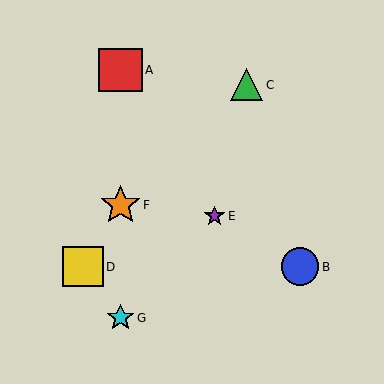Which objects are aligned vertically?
Objects A, F, G are aligned vertically.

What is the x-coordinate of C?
Object C is at x≈247.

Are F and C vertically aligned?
No, F is at x≈120 and C is at x≈247.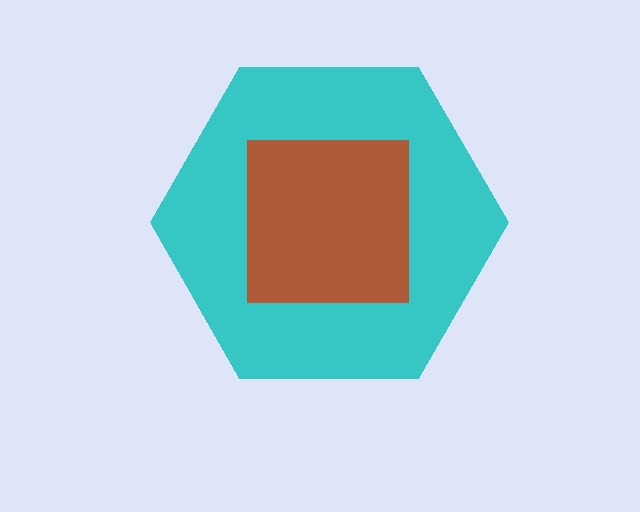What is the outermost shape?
The cyan hexagon.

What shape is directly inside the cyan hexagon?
The brown square.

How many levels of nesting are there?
2.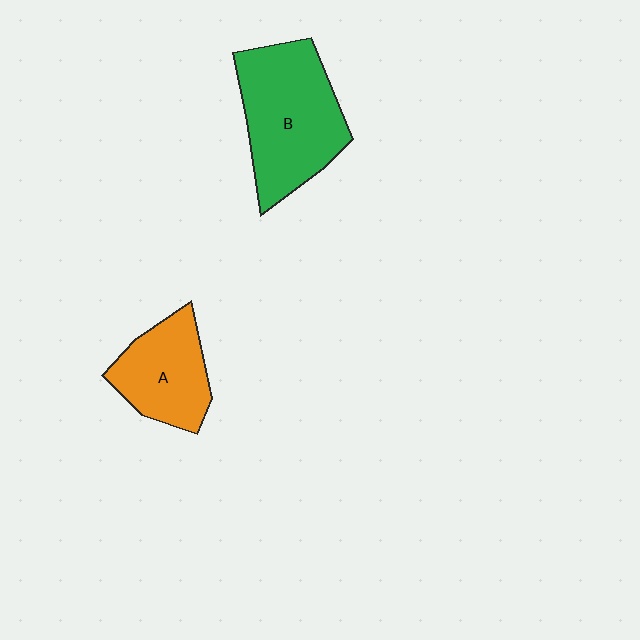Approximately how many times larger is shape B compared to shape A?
Approximately 1.5 times.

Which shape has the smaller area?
Shape A (orange).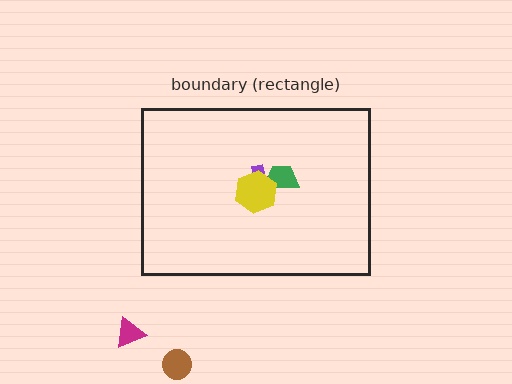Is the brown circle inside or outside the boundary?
Outside.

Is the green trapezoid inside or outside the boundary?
Inside.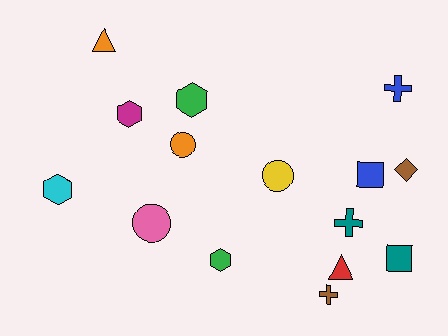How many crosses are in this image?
There are 3 crosses.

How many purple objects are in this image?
There are no purple objects.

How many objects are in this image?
There are 15 objects.